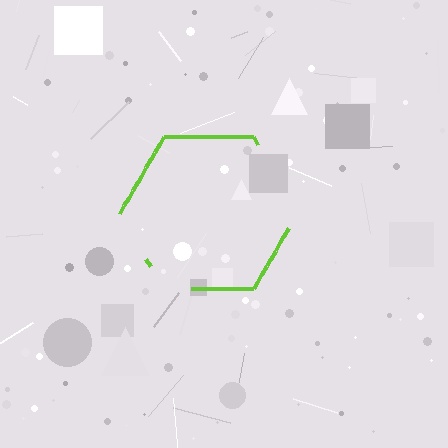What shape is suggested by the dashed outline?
The dashed outline suggests a hexagon.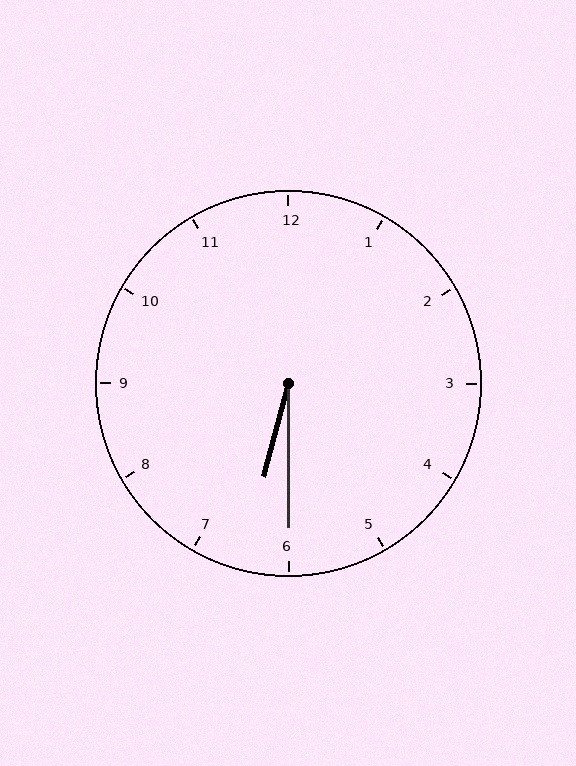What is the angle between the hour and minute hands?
Approximately 15 degrees.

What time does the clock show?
6:30.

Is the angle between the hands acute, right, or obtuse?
It is acute.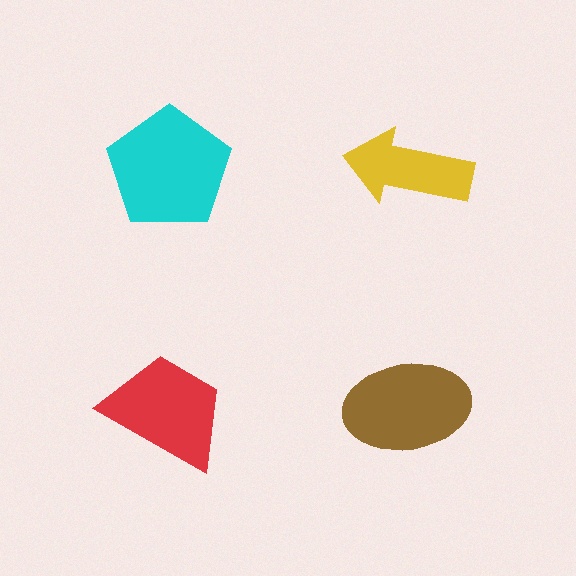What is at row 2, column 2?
A brown ellipse.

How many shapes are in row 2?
2 shapes.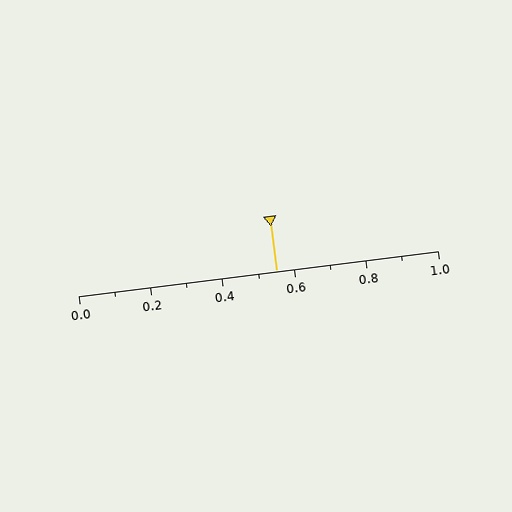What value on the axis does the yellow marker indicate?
The marker indicates approximately 0.55.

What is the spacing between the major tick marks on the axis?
The major ticks are spaced 0.2 apart.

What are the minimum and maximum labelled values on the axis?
The axis runs from 0.0 to 1.0.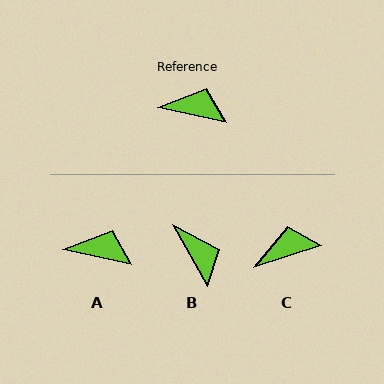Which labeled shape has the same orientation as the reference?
A.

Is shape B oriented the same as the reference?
No, it is off by about 48 degrees.